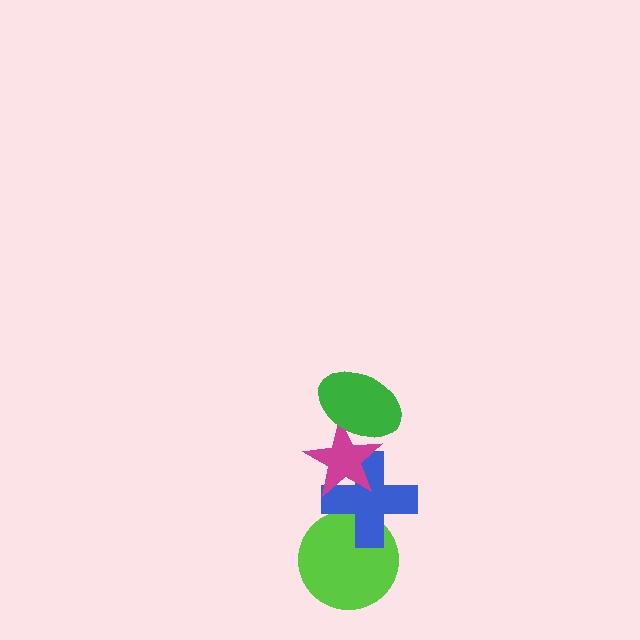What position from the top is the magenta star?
The magenta star is 2nd from the top.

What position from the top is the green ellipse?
The green ellipse is 1st from the top.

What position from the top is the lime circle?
The lime circle is 4th from the top.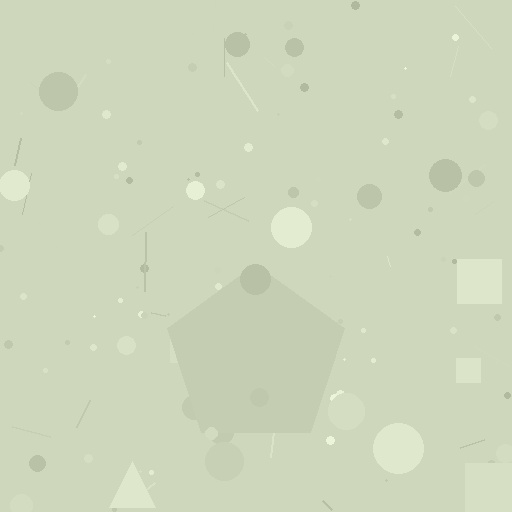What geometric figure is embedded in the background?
A pentagon is embedded in the background.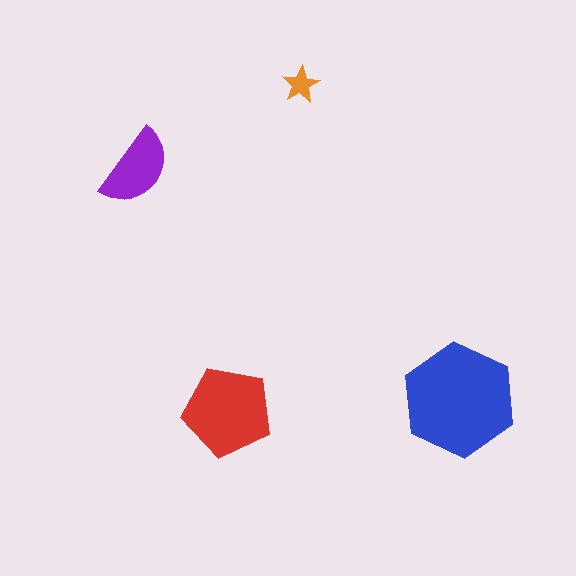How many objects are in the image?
There are 4 objects in the image.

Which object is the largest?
The blue hexagon.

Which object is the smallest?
The orange star.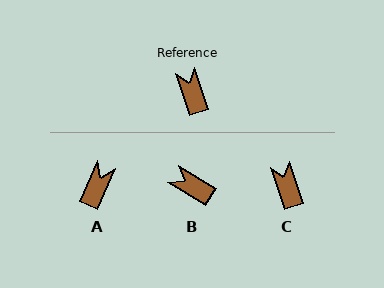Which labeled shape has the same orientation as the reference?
C.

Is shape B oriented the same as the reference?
No, it is off by about 41 degrees.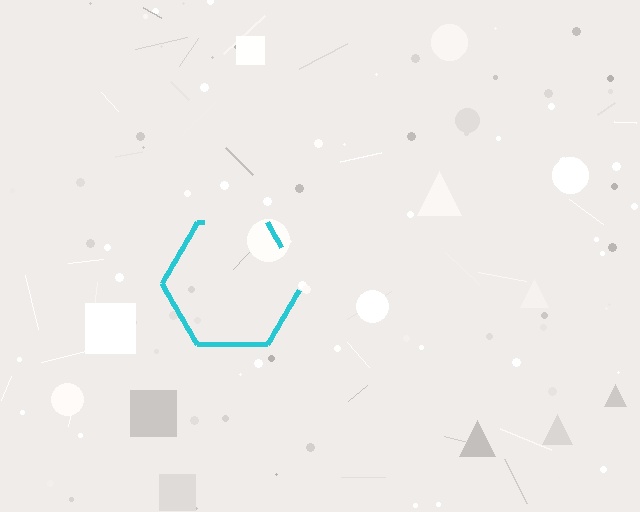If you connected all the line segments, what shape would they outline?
They would outline a hexagon.